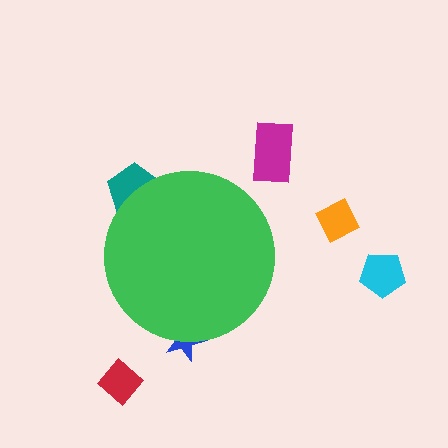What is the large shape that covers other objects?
A green circle.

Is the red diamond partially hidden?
No, the red diamond is fully visible.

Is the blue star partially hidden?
Yes, the blue star is partially hidden behind the green circle.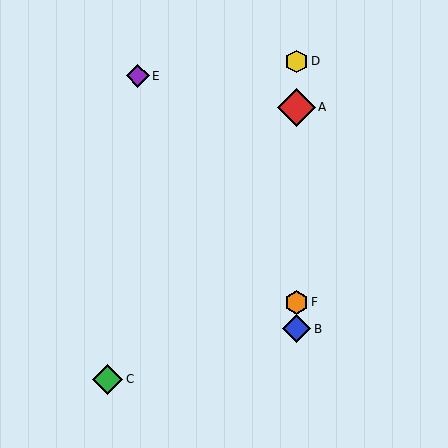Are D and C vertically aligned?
No, D is at x≈297 and C is at x≈108.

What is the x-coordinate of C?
Object C is at x≈108.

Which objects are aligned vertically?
Objects A, B, D, F are aligned vertically.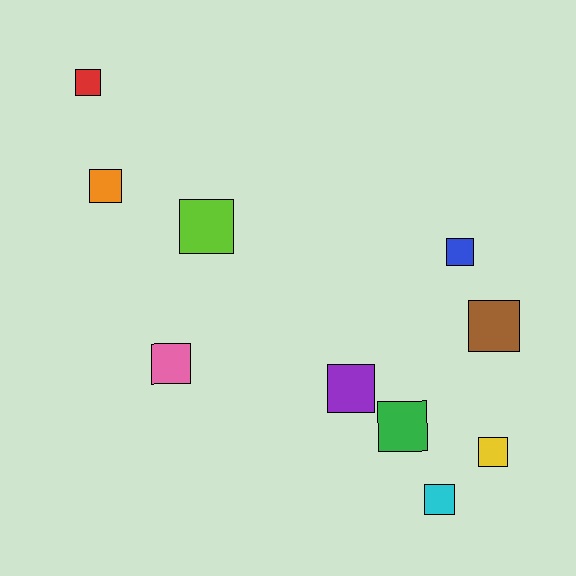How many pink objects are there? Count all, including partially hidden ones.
There is 1 pink object.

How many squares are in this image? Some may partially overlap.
There are 10 squares.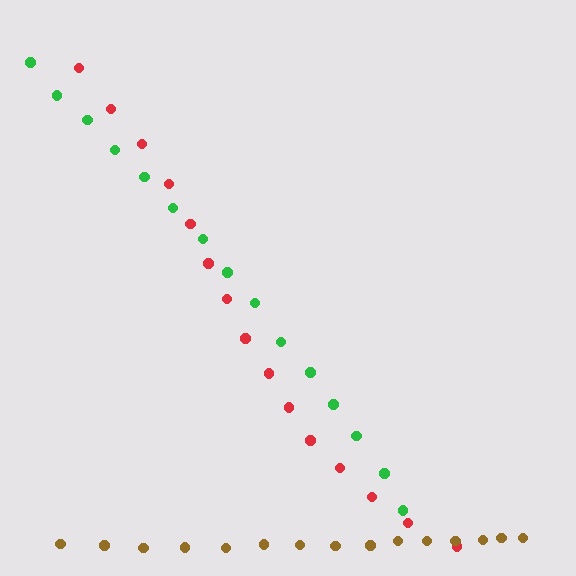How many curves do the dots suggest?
There are 3 distinct paths.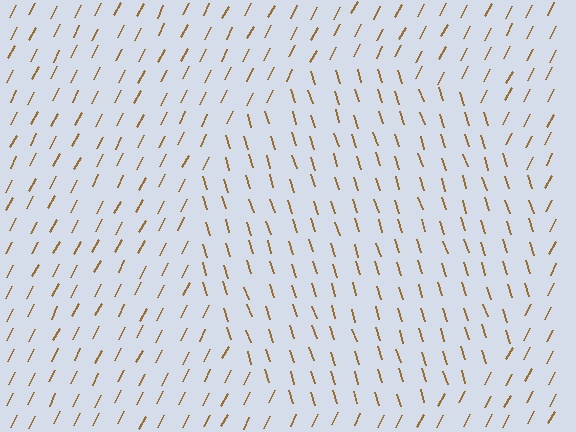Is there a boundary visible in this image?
Yes, there is a texture boundary formed by a change in line orientation.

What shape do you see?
I see a circle.